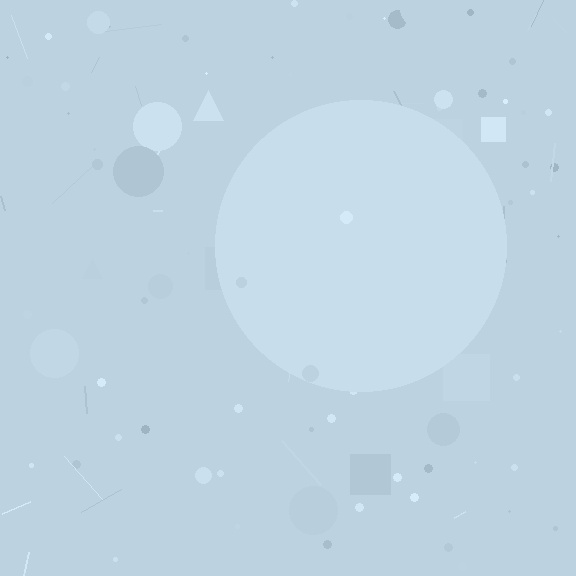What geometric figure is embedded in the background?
A circle is embedded in the background.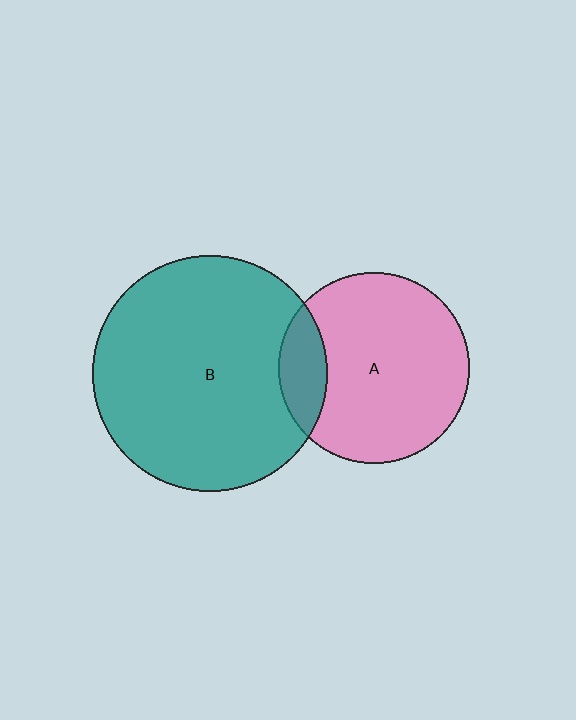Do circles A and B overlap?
Yes.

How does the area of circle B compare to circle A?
Approximately 1.5 times.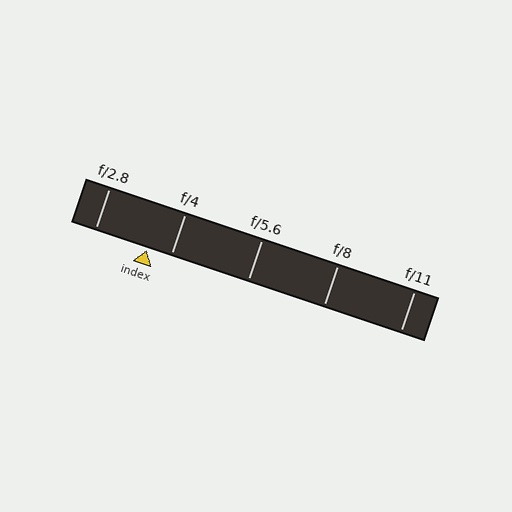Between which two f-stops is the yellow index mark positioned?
The index mark is between f/2.8 and f/4.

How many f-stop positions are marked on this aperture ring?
There are 5 f-stop positions marked.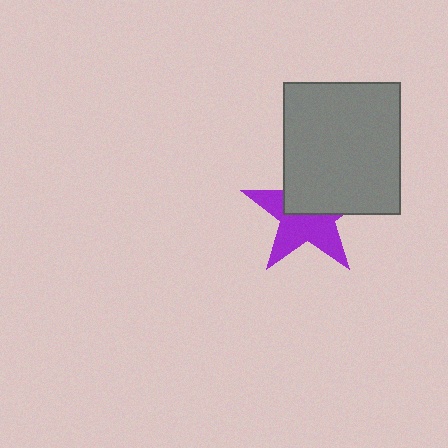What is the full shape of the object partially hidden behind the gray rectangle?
The partially hidden object is a purple star.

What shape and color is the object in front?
The object in front is a gray rectangle.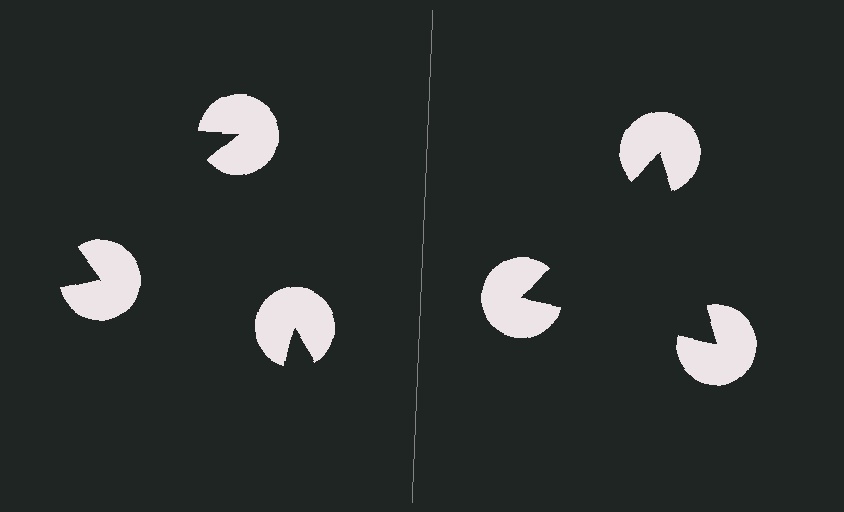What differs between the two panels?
The pac-man discs are positioned identically on both sides; only the wedge orientations differ. On the right they align to a triangle; on the left they are misaligned.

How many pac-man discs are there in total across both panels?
6 — 3 on each side.